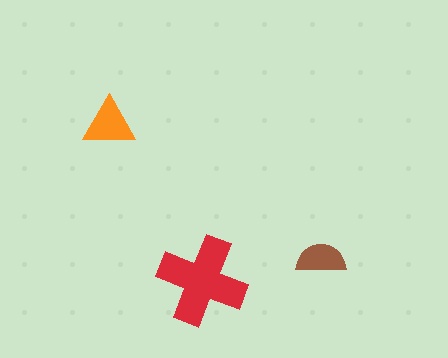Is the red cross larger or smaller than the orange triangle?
Larger.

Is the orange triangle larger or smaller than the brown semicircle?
Larger.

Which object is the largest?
The red cross.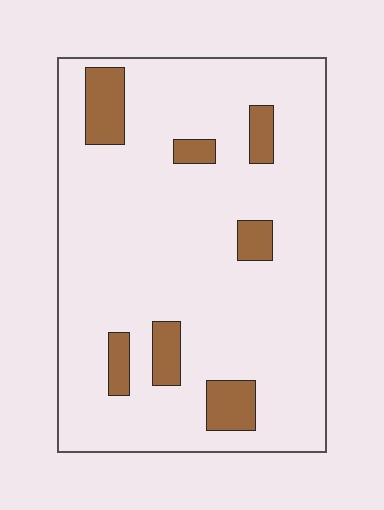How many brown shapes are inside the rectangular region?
7.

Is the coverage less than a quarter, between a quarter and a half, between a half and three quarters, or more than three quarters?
Less than a quarter.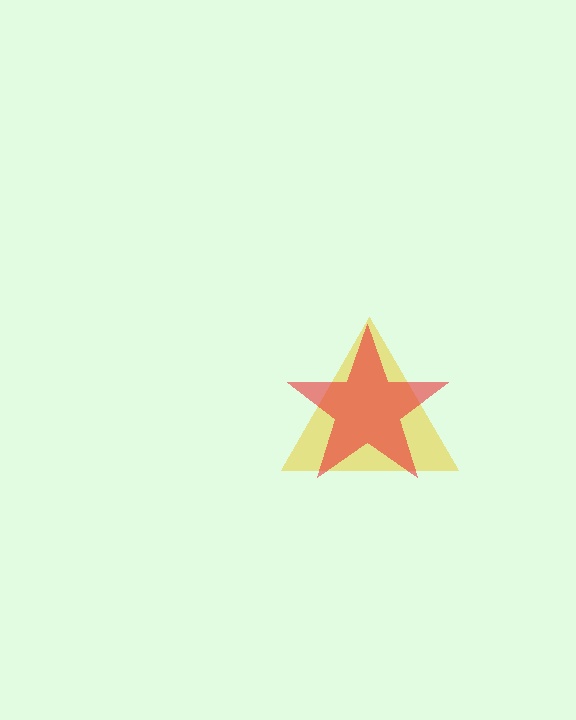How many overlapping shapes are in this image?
There are 2 overlapping shapes in the image.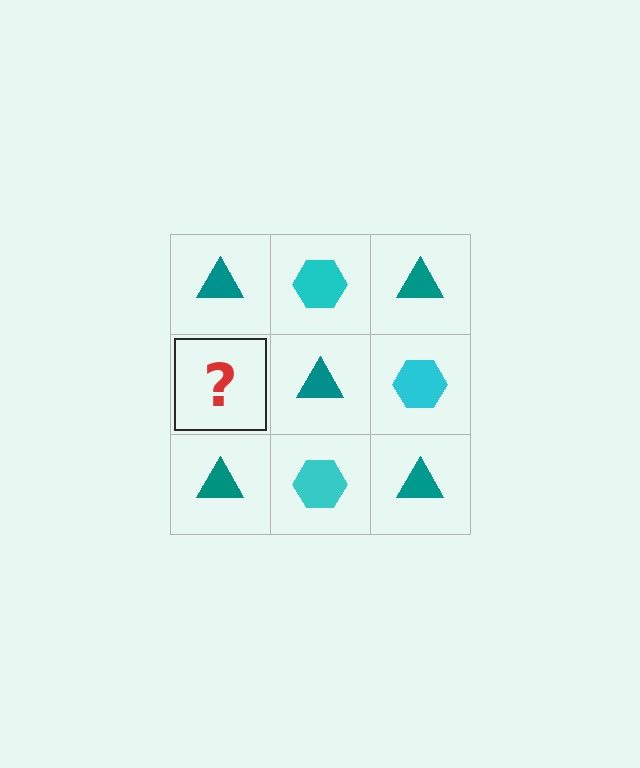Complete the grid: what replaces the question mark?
The question mark should be replaced with a cyan hexagon.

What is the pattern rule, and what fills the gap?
The rule is that it alternates teal triangle and cyan hexagon in a checkerboard pattern. The gap should be filled with a cyan hexagon.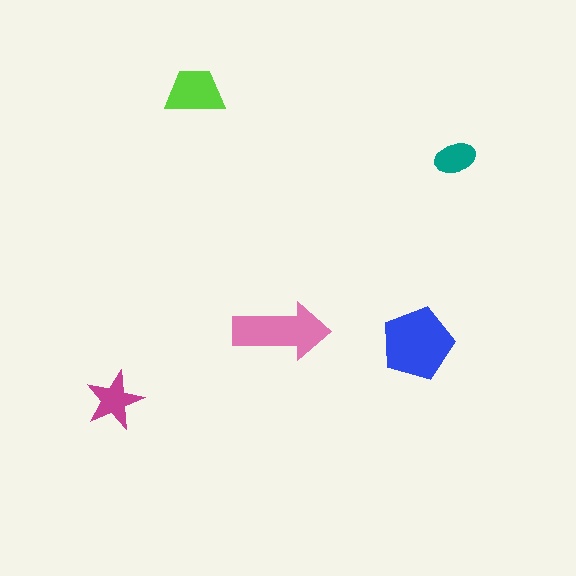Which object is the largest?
The blue pentagon.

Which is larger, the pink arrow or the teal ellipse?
The pink arrow.